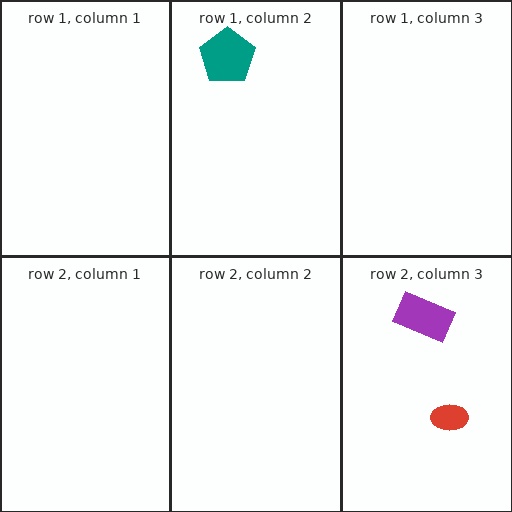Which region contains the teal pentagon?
The row 1, column 2 region.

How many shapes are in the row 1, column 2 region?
1.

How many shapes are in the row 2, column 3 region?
2.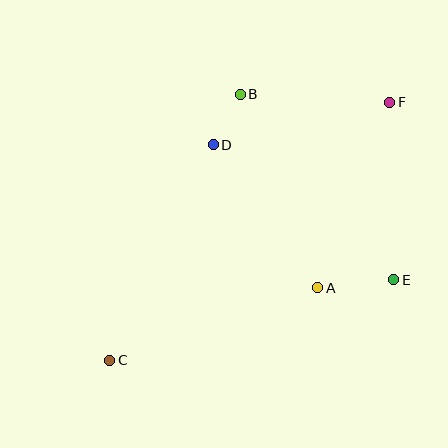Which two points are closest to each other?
Points B and D are closest to each other.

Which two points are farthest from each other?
Points C and F are farthest from each other.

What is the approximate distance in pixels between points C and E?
The distance between C and E is approximately 295 pixels.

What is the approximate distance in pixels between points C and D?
The distance between C and D is approximately 239 pixels.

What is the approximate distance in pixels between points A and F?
The distance between A and F is approximately 199 pixels.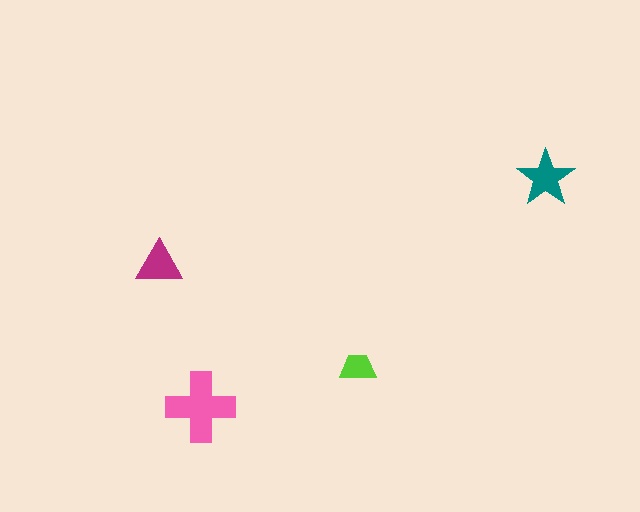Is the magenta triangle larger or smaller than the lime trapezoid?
Larger.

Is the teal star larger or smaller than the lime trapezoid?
Larger.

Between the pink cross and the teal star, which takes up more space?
The pink cross.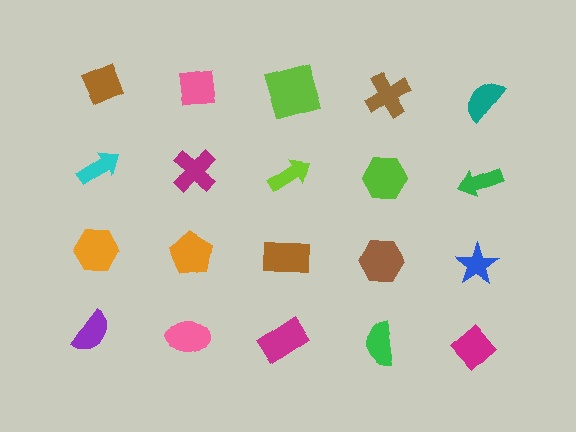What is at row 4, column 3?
A magenta rectangle.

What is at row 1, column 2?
A pink square.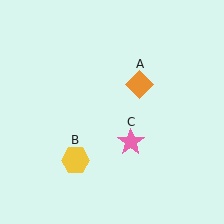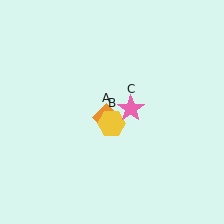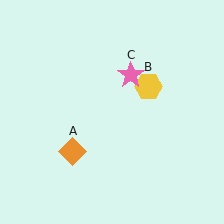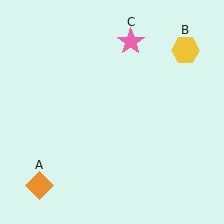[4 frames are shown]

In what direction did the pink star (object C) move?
The pink star (object C) moved up.